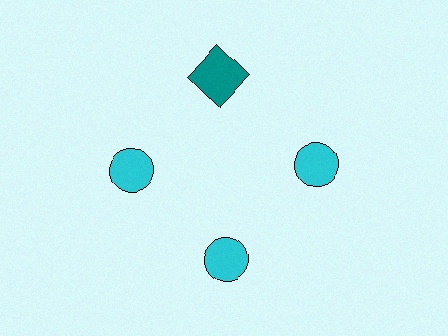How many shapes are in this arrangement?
There are 4 shapes arranged in a ring pattern.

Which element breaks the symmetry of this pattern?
The teal square at roughly the 12 o'clock position breaks the symmetry. All other shapes are cyan circles.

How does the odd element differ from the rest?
It differs in both color (teal instead of cyan) and shape (square instead of circle).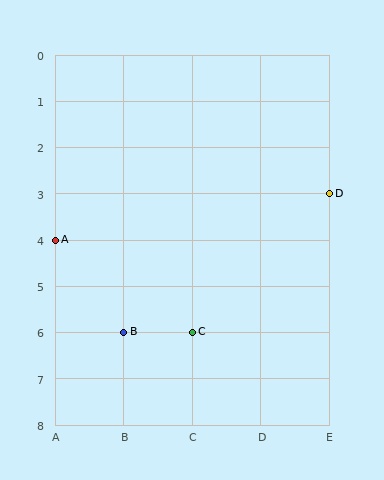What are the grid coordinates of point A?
Point A is at grid coordinates (A, 4).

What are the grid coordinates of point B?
Point B is at grid coordinates (B, 6).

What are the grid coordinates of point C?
Point C is at grid coordinates (C, 6).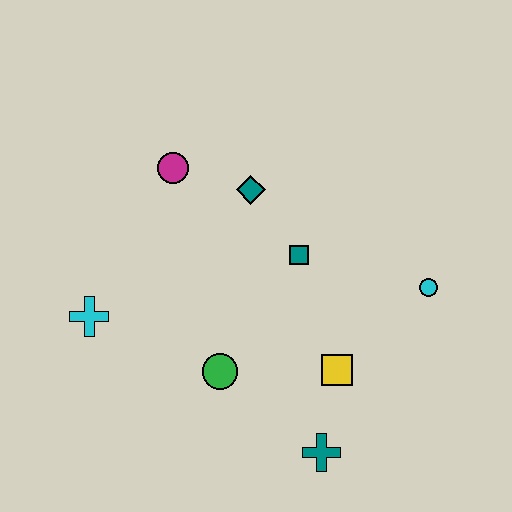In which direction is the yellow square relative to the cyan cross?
The yellow square is to the right of the cyan cross.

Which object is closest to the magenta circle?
The teal diamond is closest to the magenta circle.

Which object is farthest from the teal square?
The cyan cross is farthest from the teal square.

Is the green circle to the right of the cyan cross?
Yes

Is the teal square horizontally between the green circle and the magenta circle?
No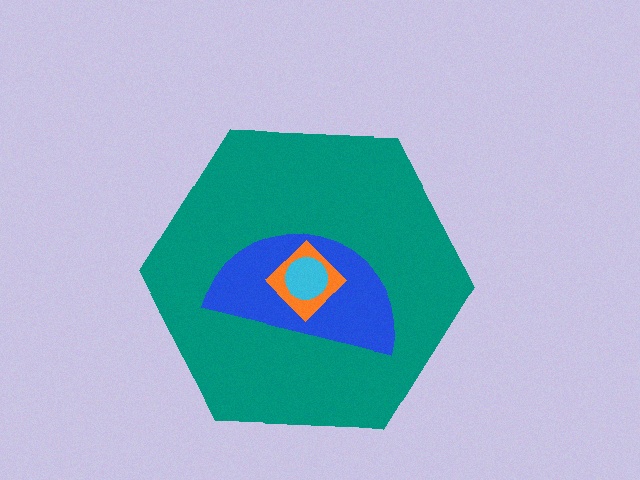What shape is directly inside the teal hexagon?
The blue semicircle.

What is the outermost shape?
The teal hexagon.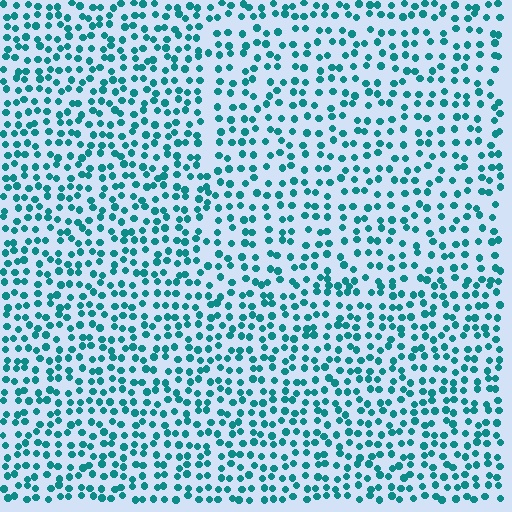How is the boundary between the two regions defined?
The boundary is defined by a change in element density (approximately 1.4x ratio). All elements are the same color, size, and shape.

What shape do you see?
I see a rectangle.